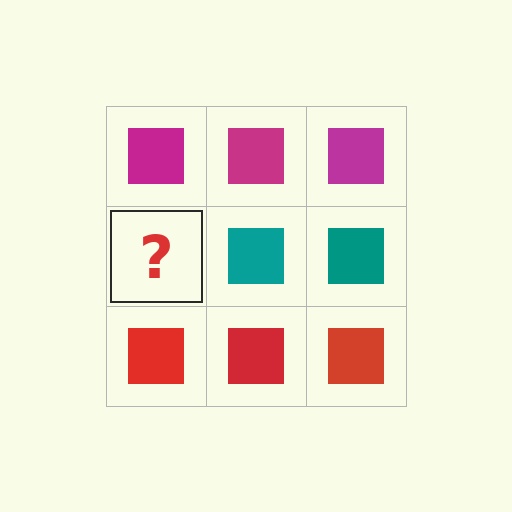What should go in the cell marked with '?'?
The missing cell should contain a teal square.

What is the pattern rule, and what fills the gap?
The rule is that each row has a consistent color. The gap should be filled with a teal square.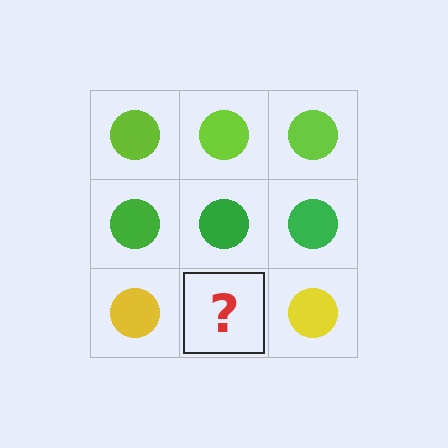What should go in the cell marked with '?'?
The missing cell should contain a yellow circle.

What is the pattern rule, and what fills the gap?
The rule is that each row has a consistent color. The gap should be filled with a yellow circle.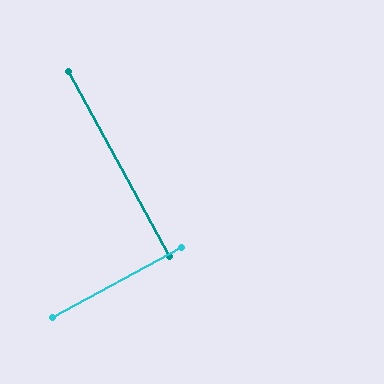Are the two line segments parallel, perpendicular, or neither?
Perpendicular — they meet at approximately 90°.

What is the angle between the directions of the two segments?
Approximately 90 degrees.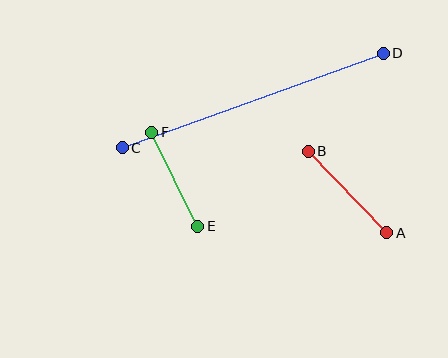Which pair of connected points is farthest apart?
Points C and D are farthest apart.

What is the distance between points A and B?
The distance is approximately 113 pixels.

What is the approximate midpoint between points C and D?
The midpoint is at approximately (253, 101) pixels.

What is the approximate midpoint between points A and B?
The midpoint is at approximately (347, 192) pixels.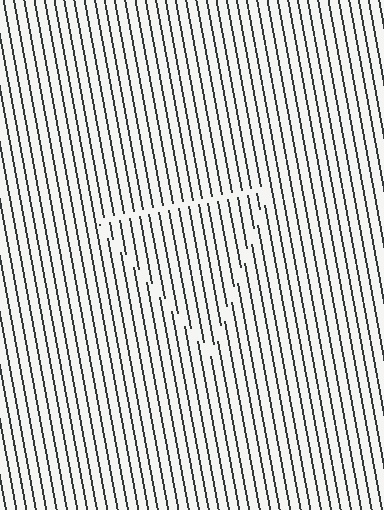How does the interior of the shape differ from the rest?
The interior of the shape contains the same grating, shifted by half a period — the contour is defined by the phase discontinuity where line-ends from the inner and outer gratings abut.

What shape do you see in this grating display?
An illusory triangle. The interior of the shape contains the same grating, shifted by half a period — the contour is defined by the phase discontinuity where line-ends from the inner and outer gratings abut.